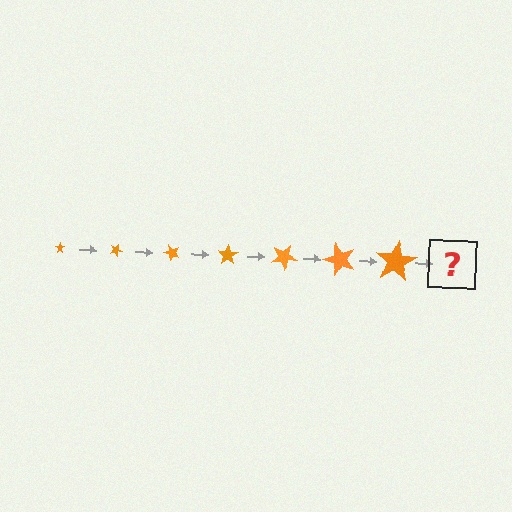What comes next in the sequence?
The next element should be a star, larger than the previous one and rotated 175 degrees from the start.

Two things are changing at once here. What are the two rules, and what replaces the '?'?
The two rules are that the star grows larger each step and it rotates 25 degrees each step. The '?' should be a star, larger than the previous one and rotated 175 degrees from the start.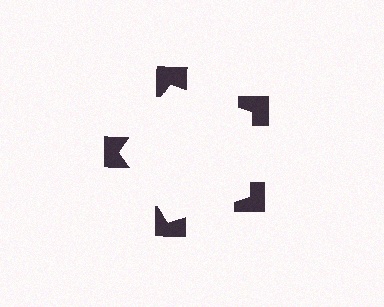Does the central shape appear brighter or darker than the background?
It typically appears slightly brighter than the background, even though no actual brightness change is drawn.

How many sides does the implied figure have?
5 sides.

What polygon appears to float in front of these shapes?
An illusory pentagon — its edges are inferred from the aligned wedge cuts in the notched squares, not physically drawn.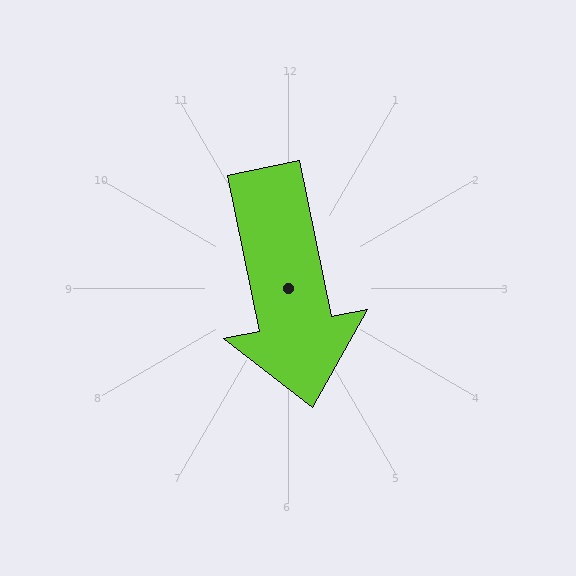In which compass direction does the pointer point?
South.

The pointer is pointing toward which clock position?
Roughly 6 o'clock.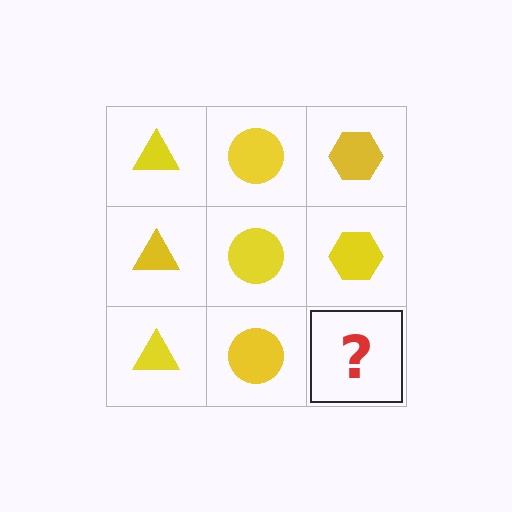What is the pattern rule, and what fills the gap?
The rule is that each column has a consistent shape. The gap should be filled with a yellow hexagon.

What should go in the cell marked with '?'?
The missing cell should contain a yellow hexagon.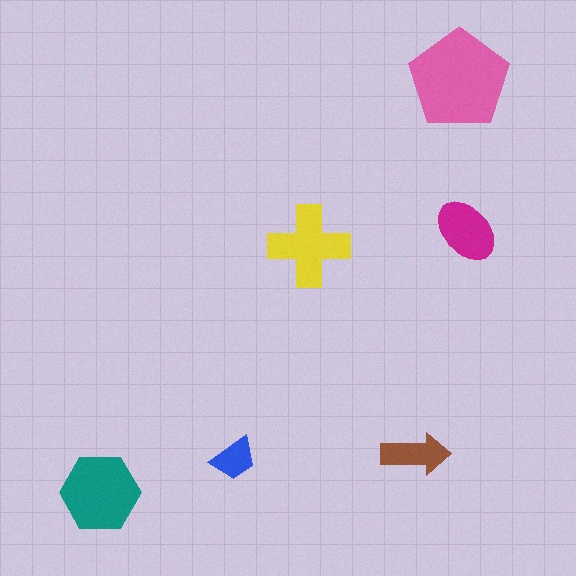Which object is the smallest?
The blue trapezoid.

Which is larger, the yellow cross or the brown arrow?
The yellow cross.